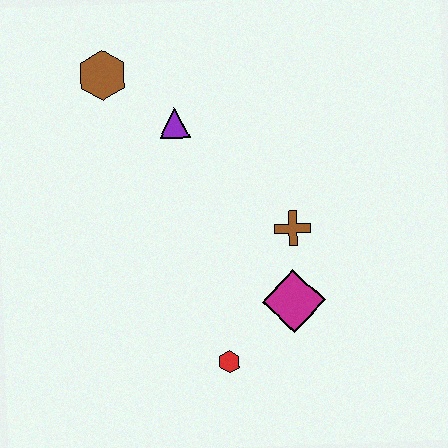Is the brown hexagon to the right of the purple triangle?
No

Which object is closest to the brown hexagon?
The purple triangle is closest to the brown hexagon.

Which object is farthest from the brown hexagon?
The red hexagon is farthest from the brown hexagon.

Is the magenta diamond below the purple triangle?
Yes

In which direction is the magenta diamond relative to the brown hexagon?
The magenta diamond is below the brown hexagon.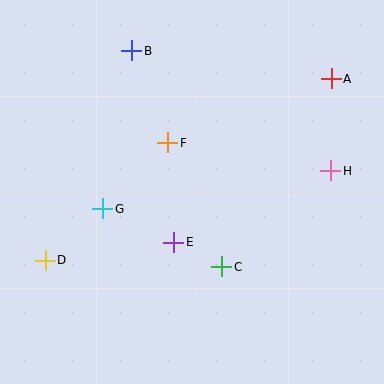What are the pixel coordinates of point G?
Point G is at (103, 209).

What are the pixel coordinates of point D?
Point D is at (45, 260).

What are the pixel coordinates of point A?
Point A is at (331, 79).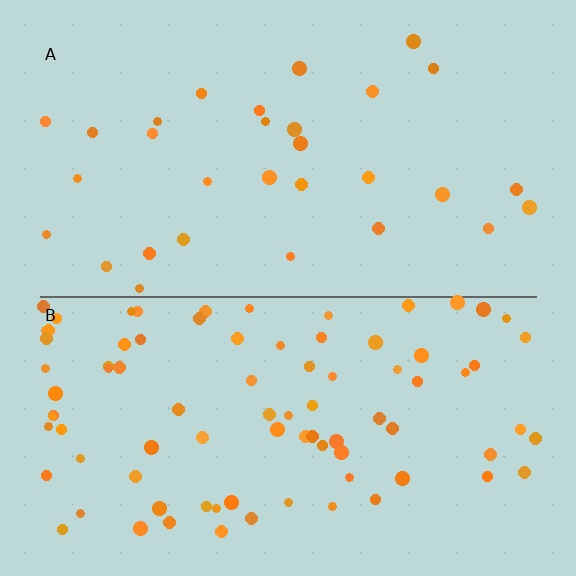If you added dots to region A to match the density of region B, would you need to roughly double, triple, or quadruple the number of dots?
Approximately triple.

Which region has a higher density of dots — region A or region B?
B (the bottom).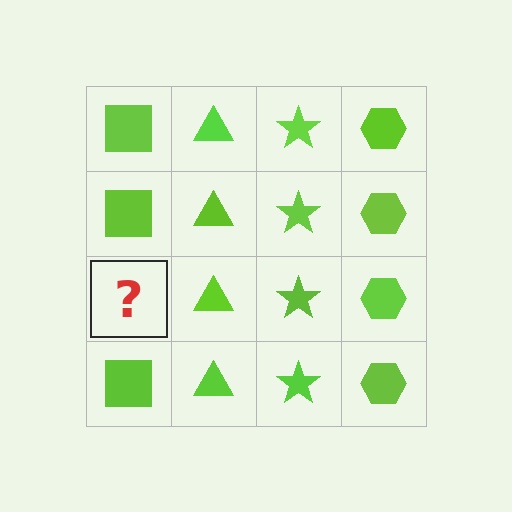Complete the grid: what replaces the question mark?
The question mark should be replaced with a lime square.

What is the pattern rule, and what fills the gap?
The rule is that each column has a consistent shape. The gap should be filled with a lime square.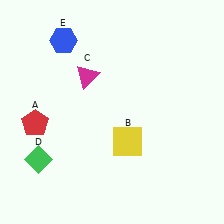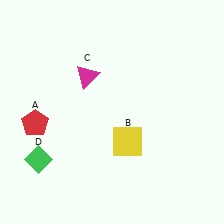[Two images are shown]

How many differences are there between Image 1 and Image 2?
There is 1 difference between the two images.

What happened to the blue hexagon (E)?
The blue hexagon (E) was removed in Image 2. It was in the top-left area of Image 1.